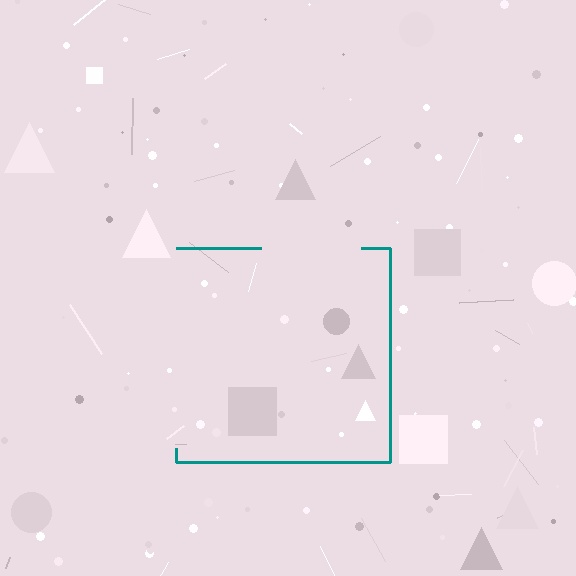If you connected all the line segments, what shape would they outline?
They would outline a square.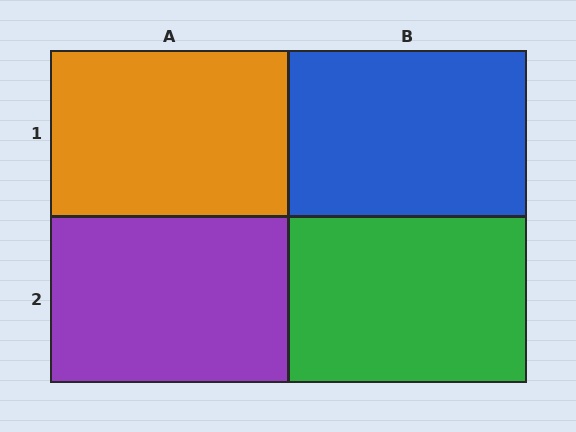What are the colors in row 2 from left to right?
Purple, green.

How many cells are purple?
1 cell is purple.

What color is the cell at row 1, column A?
Orange.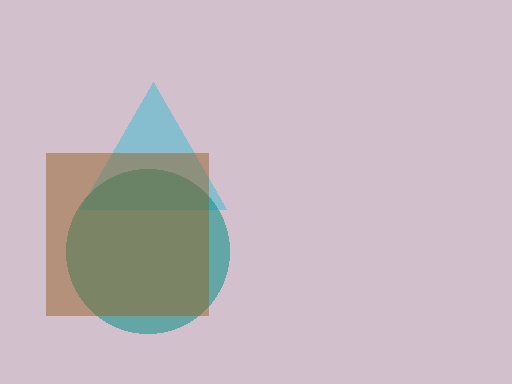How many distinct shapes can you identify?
There are 3 distinct shapes: a cyan triangle, a teal circle, a brown square.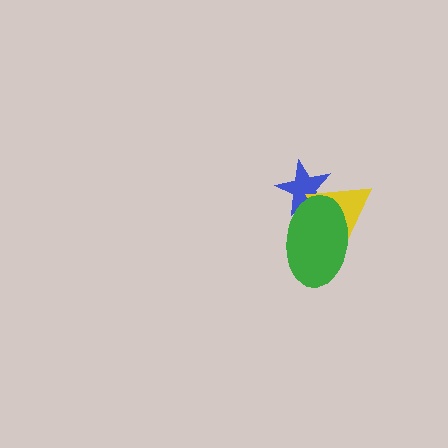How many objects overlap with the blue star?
2 objects overlap with the blue star.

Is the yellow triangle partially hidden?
Yes, it is partially covered by another shape.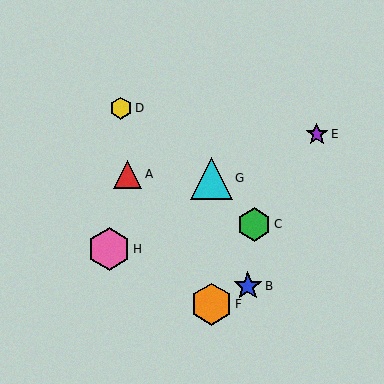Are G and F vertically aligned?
Yes, both are at x≈211.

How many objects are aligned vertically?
2 objects (F, G) are aligned vertically.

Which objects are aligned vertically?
Objects F, G are aligned vertically.